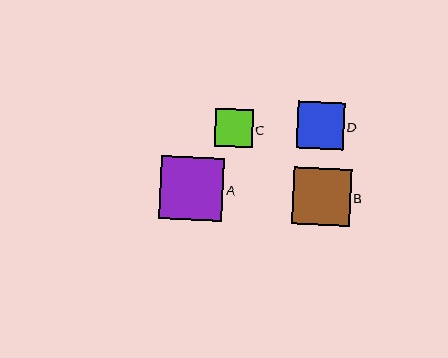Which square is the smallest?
Square C is the smallest with a size of approximately 37 pixels.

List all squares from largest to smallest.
From largest to smallest: A, B, D, C.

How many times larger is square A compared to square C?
Square A is approximately 1.7 times the size of square C.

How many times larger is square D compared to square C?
Square D is approximately 1.3 times the size of square C.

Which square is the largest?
Square A is the largest with a size of approximately 63 pixels.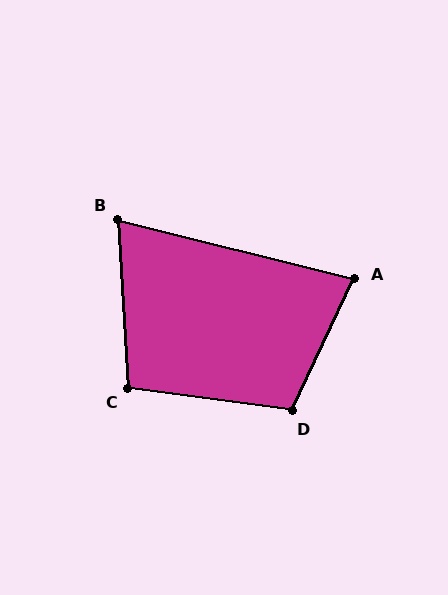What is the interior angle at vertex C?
Approximately 101 degrees (obtuse).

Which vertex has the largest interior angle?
D, at approximately 108 degrees.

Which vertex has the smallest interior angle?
B, at approximately 72 degrees.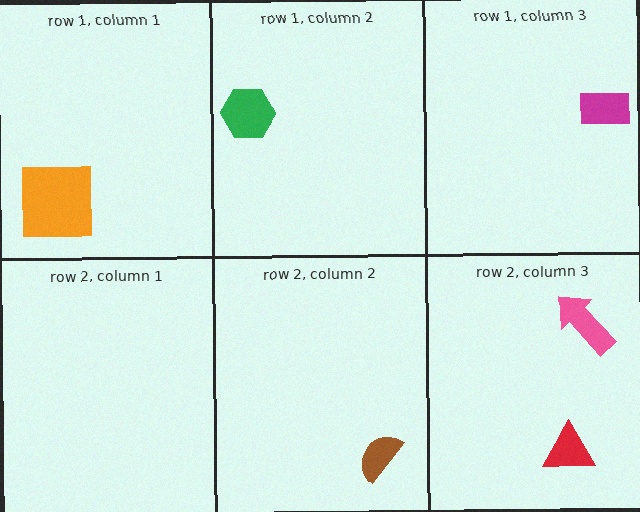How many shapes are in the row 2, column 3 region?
2.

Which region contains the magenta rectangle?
The row 1, column 3 region.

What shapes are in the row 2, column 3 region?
The red triangle, the pink arrow.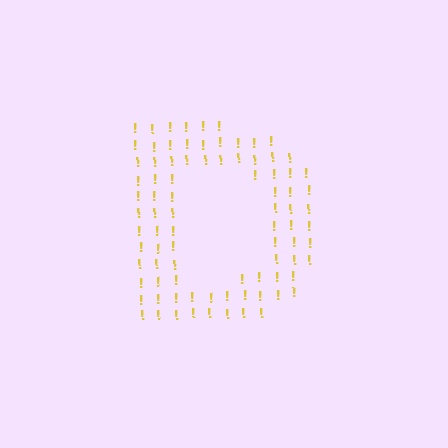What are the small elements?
The small elements are exclamation marks.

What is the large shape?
The large shape is the letter D.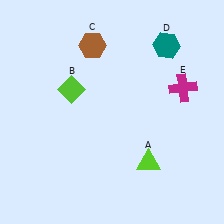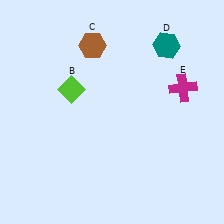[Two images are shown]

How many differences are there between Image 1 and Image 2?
There is 1 difference between the two images.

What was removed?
The lime triangle (A) was removed in Image 2.